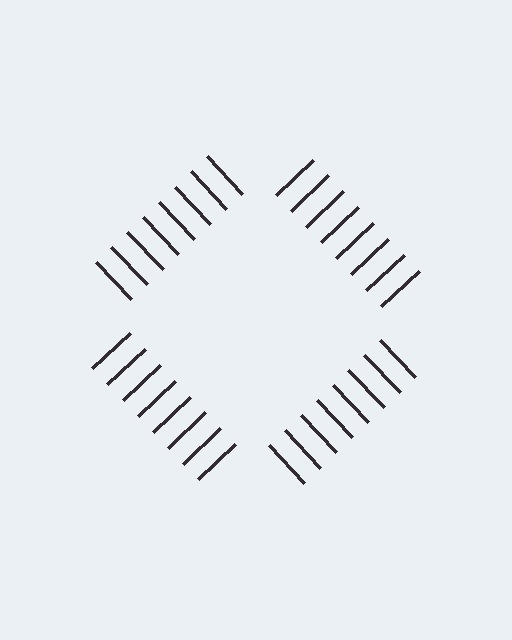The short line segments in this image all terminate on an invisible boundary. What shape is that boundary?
An illusory square — the line segments terminate on its edges but no continuous stroke is drawn.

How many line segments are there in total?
32 — 8 along each of the 4 edges.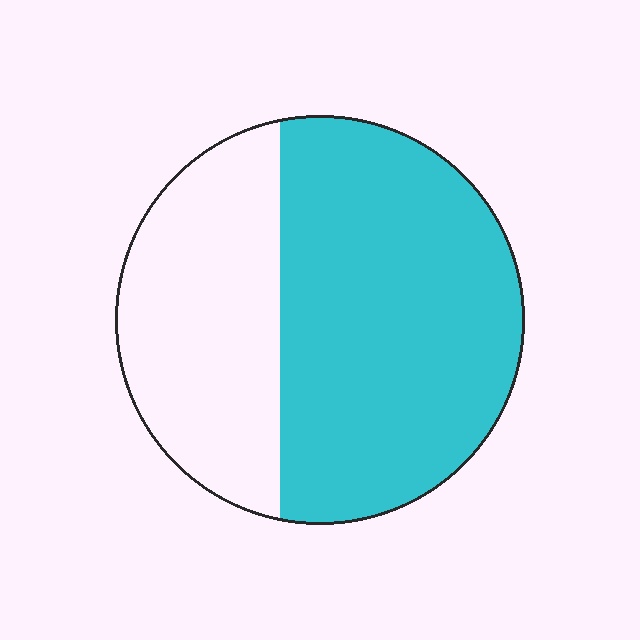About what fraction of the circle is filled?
About five eighths (5/8).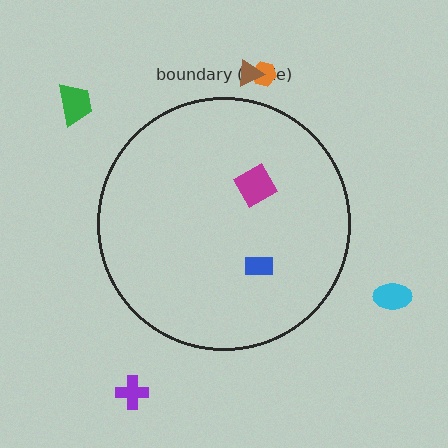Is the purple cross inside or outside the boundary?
Outside.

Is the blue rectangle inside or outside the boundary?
Inside.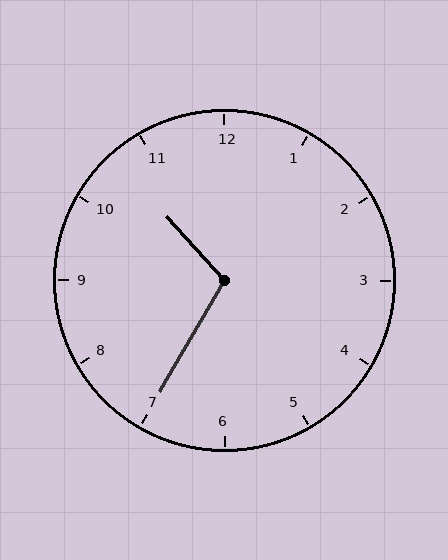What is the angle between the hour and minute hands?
Approximately 108 degrees.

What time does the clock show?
10:35.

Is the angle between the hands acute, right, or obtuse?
It is obtuse.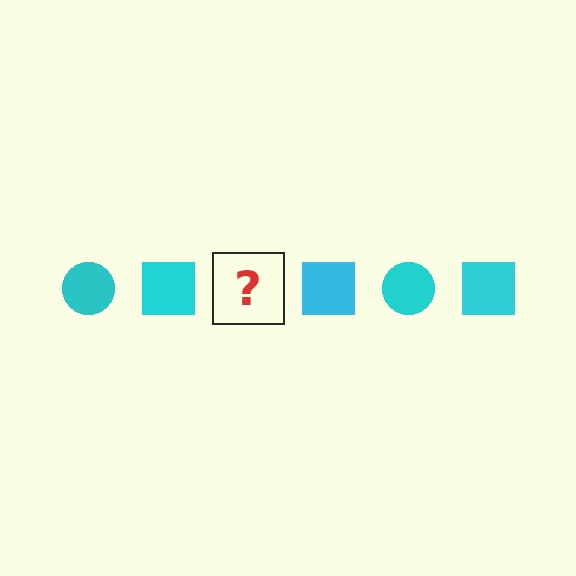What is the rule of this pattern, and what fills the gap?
The rule is that the pattern cycles through circle, square shapes in cyan. The gap should be filled with a cyan circle.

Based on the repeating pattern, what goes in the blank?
The blank should be a cyan circle.